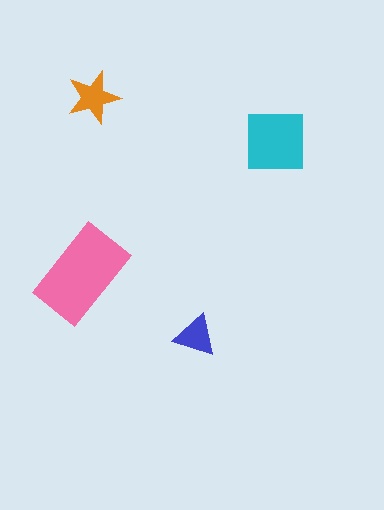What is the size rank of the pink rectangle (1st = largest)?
1st.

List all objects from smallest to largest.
The blue triangle, the orange star, the cyan square, the pink rectangle.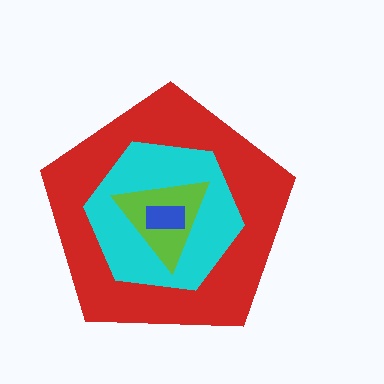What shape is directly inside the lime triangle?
The blue rectangle.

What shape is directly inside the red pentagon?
The cyan hexagon.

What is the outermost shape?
The red pentagon.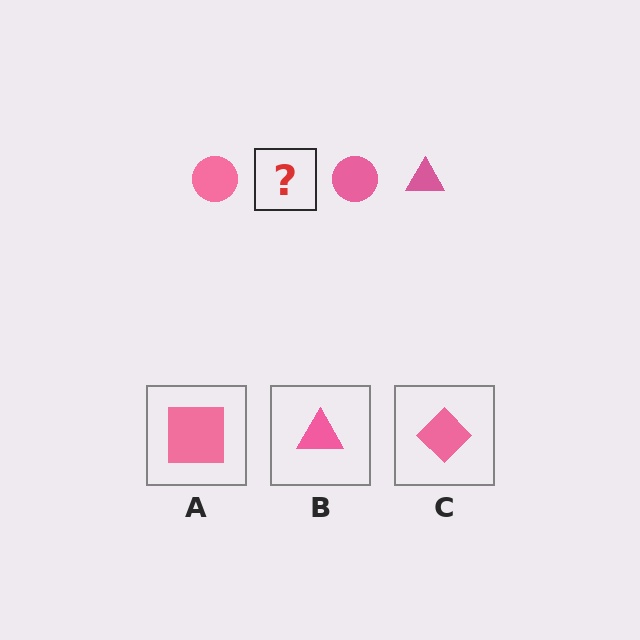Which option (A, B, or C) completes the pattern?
B.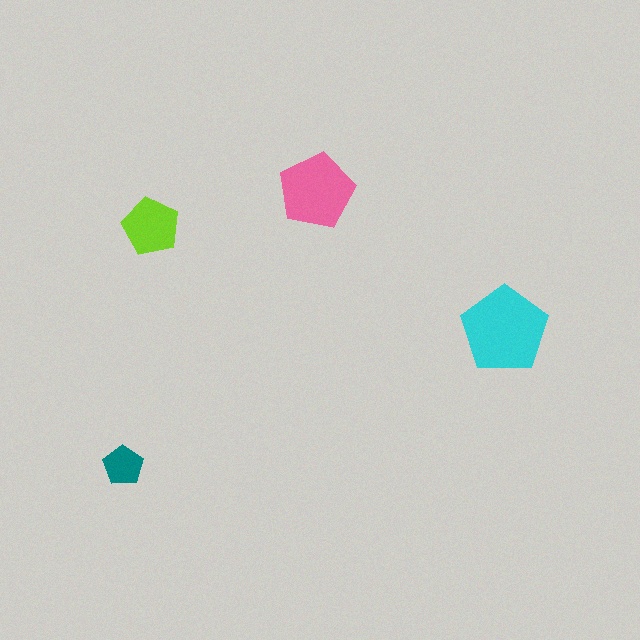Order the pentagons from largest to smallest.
the cyan one, the pink one, the lime one, the teal one.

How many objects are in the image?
There are 4 objects in the image.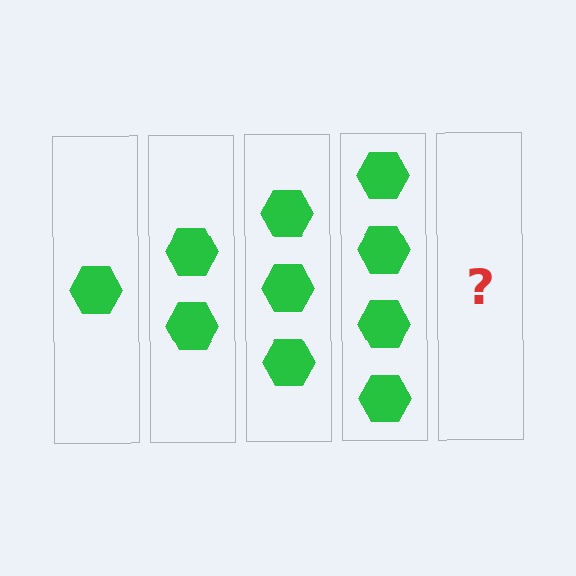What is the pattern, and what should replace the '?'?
The pattern is that each step adds one more hexagon. The '?' should be 5 hexagons.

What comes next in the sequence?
The next element should be 5 hexagons.